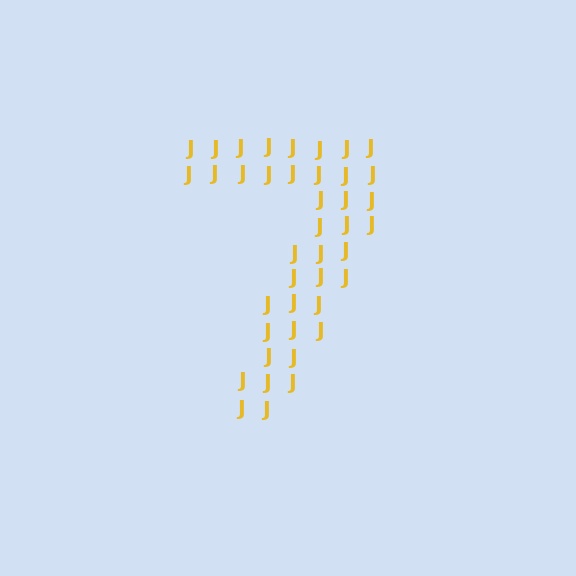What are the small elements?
The small elements are letter J's.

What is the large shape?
The large shape is the digit 7.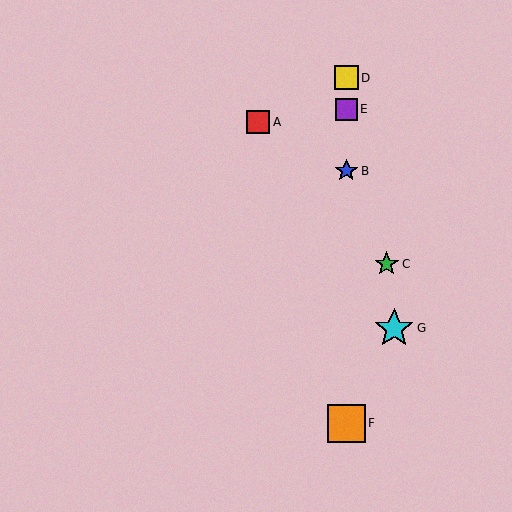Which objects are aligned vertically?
Objects B, D, E, F are aligned vertically.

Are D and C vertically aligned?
No, D is at x≈346 and C is at x≈387.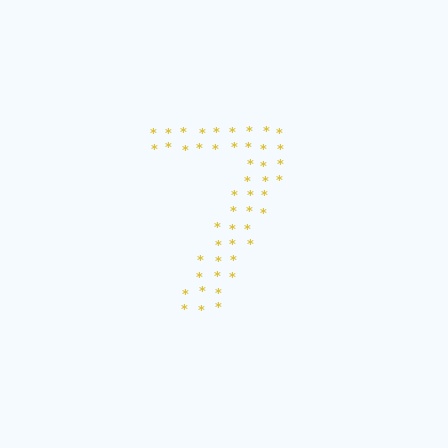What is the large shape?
The large shape is the digit 7.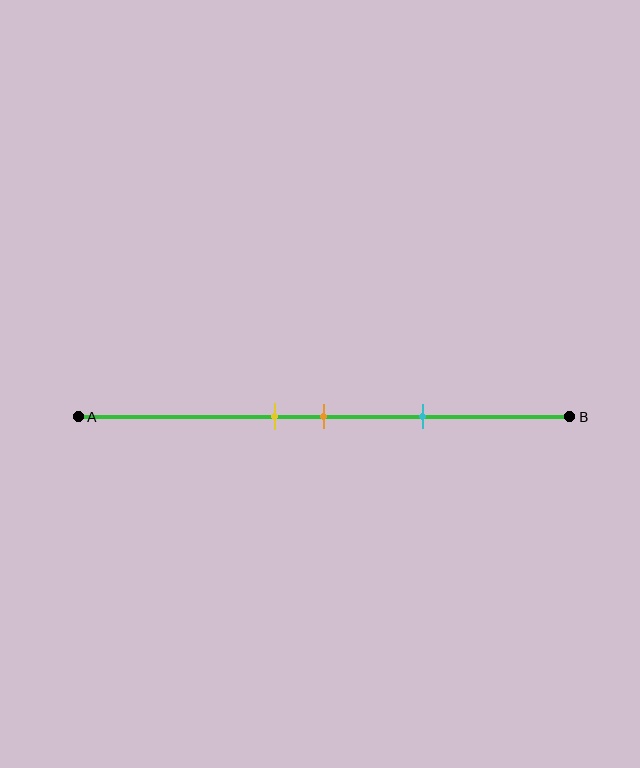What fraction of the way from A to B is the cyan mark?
The cyan mark is approximately 70% (0.7) of the way from A to B.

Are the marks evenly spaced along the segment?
Yes, the marks are approximately evenly spaced.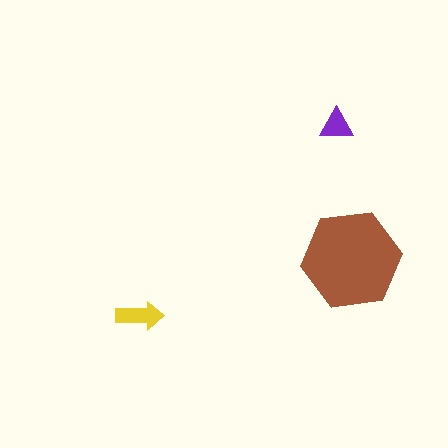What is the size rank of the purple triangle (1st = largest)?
3rd.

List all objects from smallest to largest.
The purple triangle, the yellow arrow, the brown hexagon.